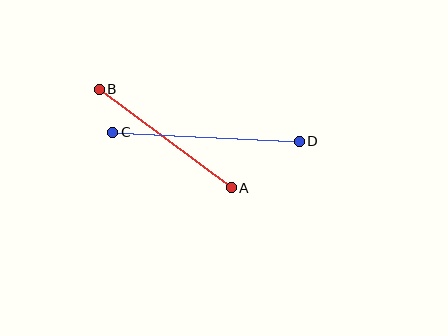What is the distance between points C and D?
The distance is approximately 187 pixels.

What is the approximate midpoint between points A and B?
The midpoint is at approximately (165, 139) pixels.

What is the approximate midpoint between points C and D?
The midpoint is at approximately (206, 137) pixels.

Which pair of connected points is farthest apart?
Points C and D are farthest apart.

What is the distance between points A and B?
The distance is approximately 165 pixels.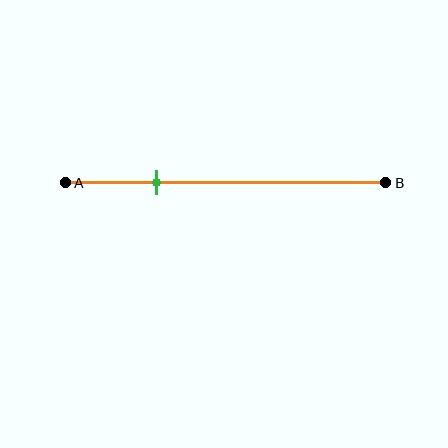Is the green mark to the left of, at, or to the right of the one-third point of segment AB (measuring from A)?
The green mark is to the left of the one-third point of segment AB.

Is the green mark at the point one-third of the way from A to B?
No, the mark is at about 30% from A, not at the 33% one-third point.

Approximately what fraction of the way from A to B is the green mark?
The green mark is approximately 30% of the way from A to B.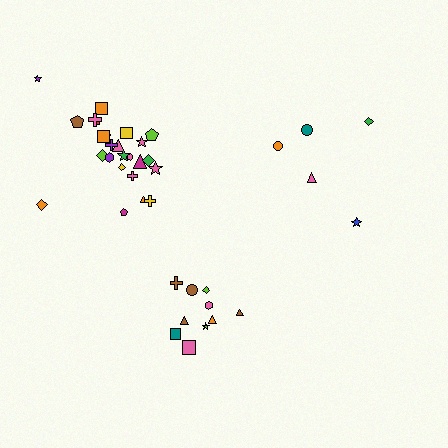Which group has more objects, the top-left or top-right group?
The top-left group.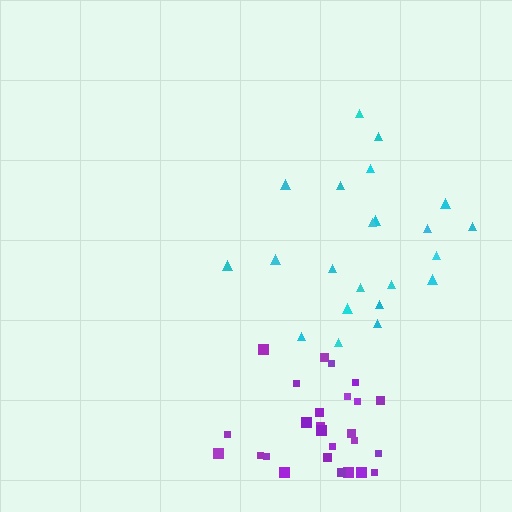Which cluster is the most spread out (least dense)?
Cyan.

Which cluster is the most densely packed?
Purple.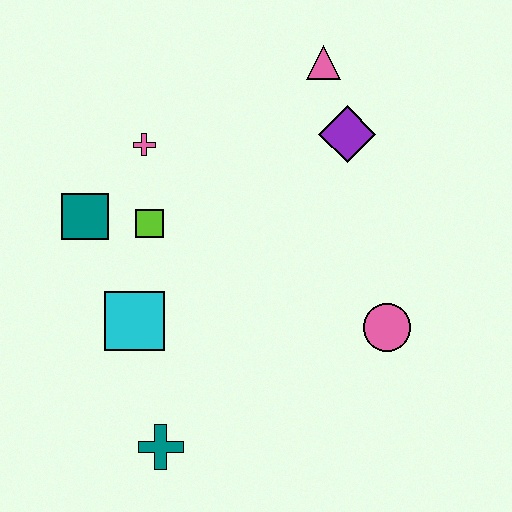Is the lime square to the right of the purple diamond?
No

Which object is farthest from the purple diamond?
The teal cross is farthest from the purple diamond.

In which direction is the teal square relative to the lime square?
The teal square is to the left of the lime square.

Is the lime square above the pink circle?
Yes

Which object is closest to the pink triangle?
The purple diamond is closest to the pink triangle.